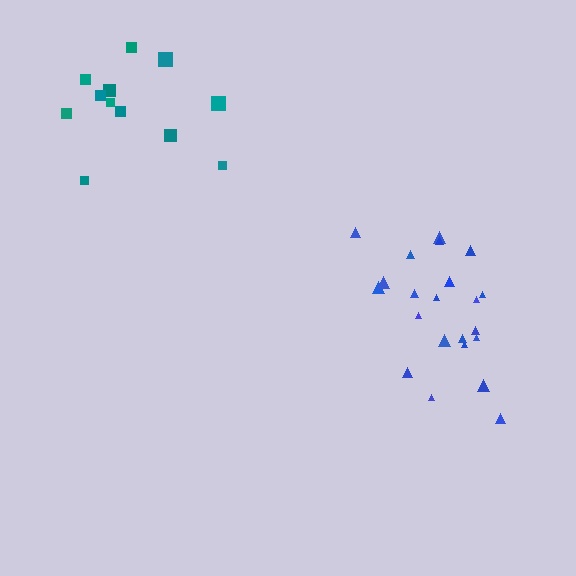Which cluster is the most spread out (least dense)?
Teal.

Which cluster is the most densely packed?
Blue.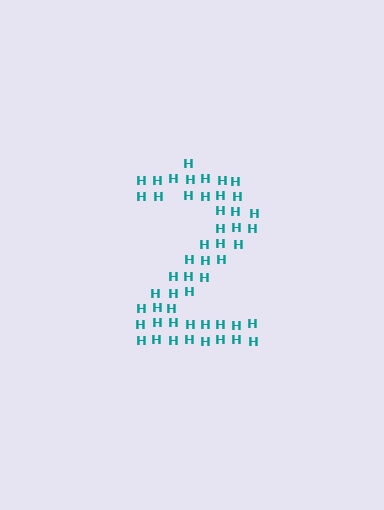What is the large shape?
The large shape is the digit 2.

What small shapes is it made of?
It is made of small letter H's.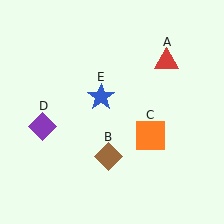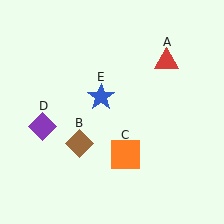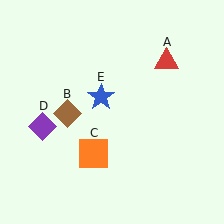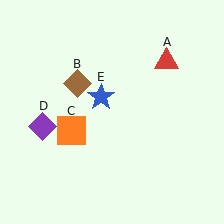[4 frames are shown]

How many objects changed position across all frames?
2 objects changed position: brown diamond (object B), orange square (object C).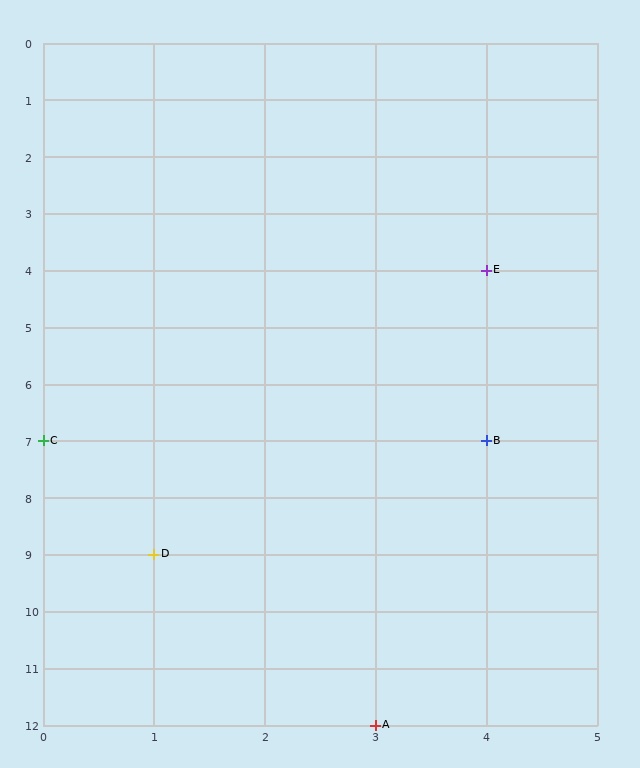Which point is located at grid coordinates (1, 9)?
Point D is at (1, 9).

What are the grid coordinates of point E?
Point E is at grid coordinates (4, 4).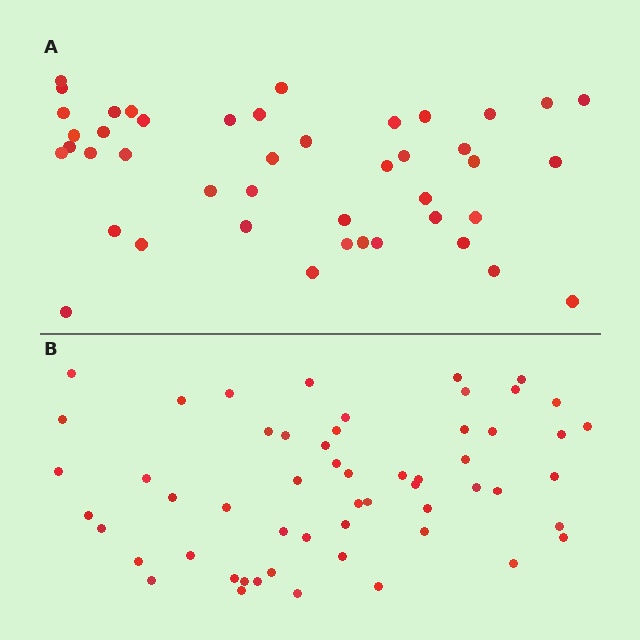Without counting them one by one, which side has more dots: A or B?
Region B (the bottom region) has more dots.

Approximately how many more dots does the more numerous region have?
Region B has roughly 12 or so more dots than region A.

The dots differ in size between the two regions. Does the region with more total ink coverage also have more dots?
No. Region A has more total ink coverage because its dots are larger, but region B actually contains more individual dots. Total area can be misleading — the number of items is what matters here.